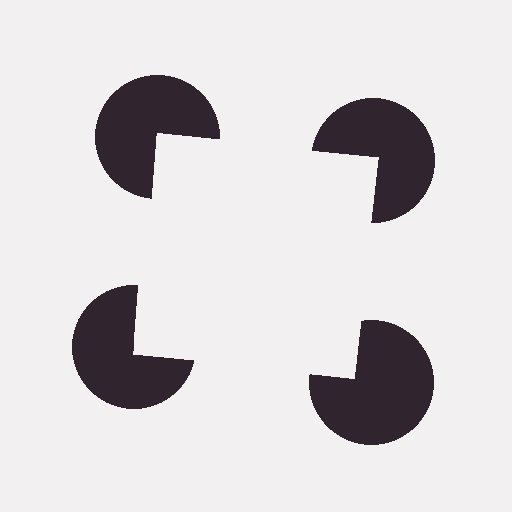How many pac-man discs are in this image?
There are 4 — one at each vertex of the illusory square.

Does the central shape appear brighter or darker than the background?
It typically appears slightly brighter than the background, even though no actual brightness change is drawn.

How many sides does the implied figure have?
4 sides.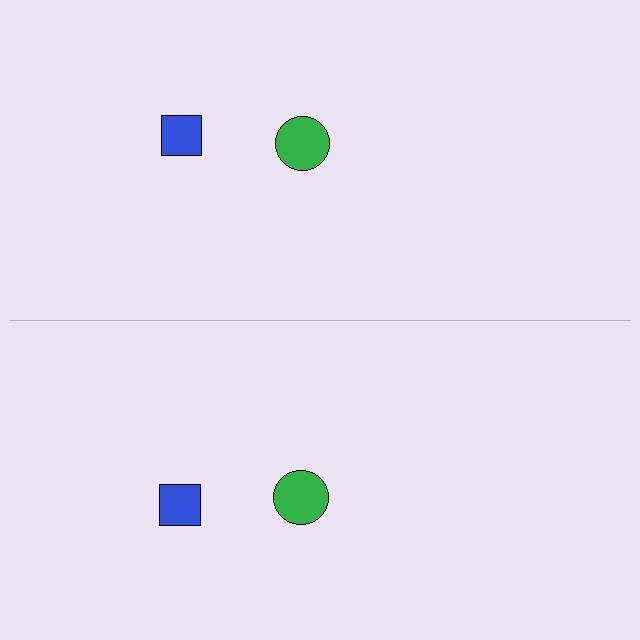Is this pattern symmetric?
Yes, this pattern has bilateral (reflection) symmetry.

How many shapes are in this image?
There are 4 shapes in this image.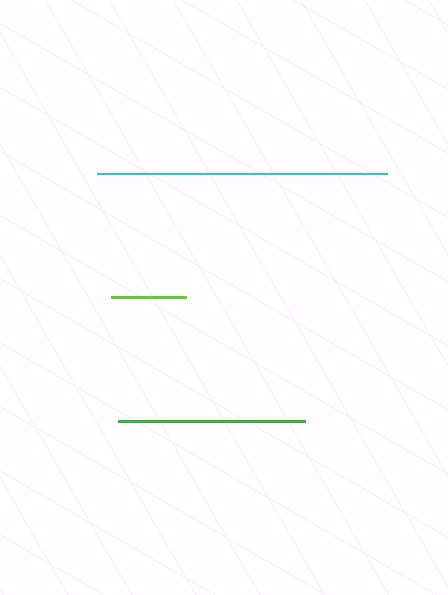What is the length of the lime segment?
The lime segment is approximately 75 pixels long.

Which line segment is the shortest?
The lime line is the shortest at approximately 75 pixels.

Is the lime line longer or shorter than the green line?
The green line is longer than the lime line.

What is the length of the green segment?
The green segment is approximately 187 pixels long.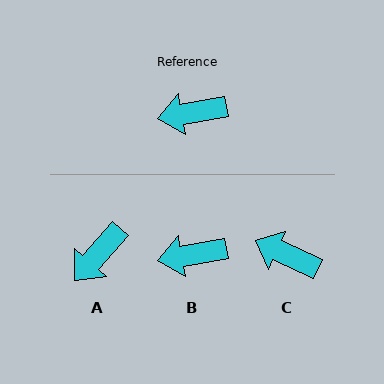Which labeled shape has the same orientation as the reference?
B.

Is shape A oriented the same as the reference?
No, it is off by about 39 degrees.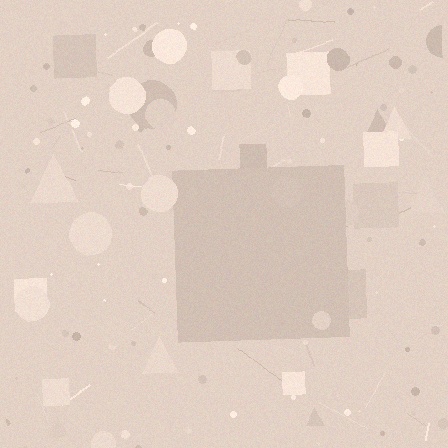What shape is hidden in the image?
A square is hidden in the image.